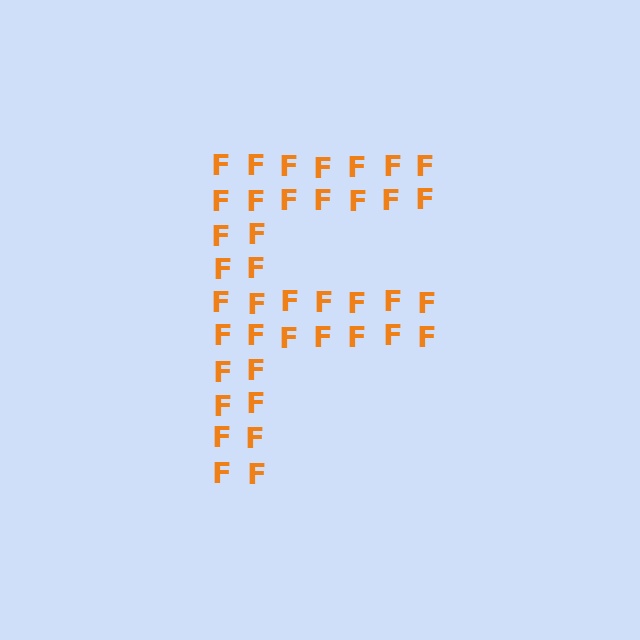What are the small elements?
The small elements are letter F's.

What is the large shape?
The large shape is the letter F.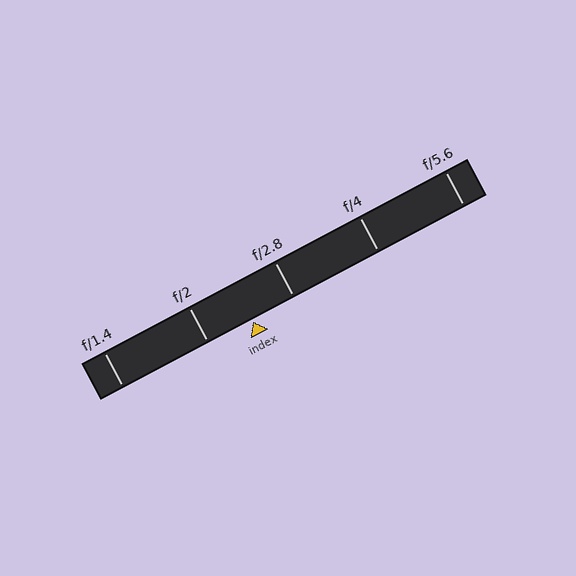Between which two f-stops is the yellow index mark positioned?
The index mark is between f/2 and f/2.8.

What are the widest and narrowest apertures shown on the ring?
The widest aperture shown is f/1.4 and the narrowest is f/5.6.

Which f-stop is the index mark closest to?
The index mark is closest to f/2.8.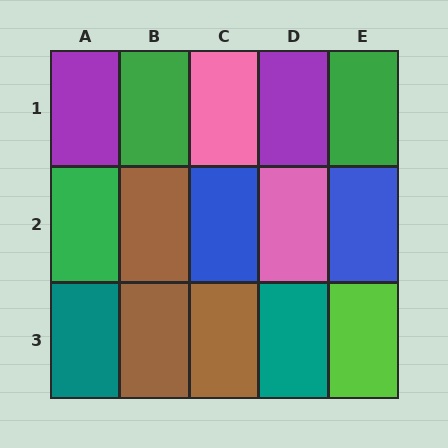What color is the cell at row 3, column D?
Teal.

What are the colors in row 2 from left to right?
Green, brown, blue, pink, blue.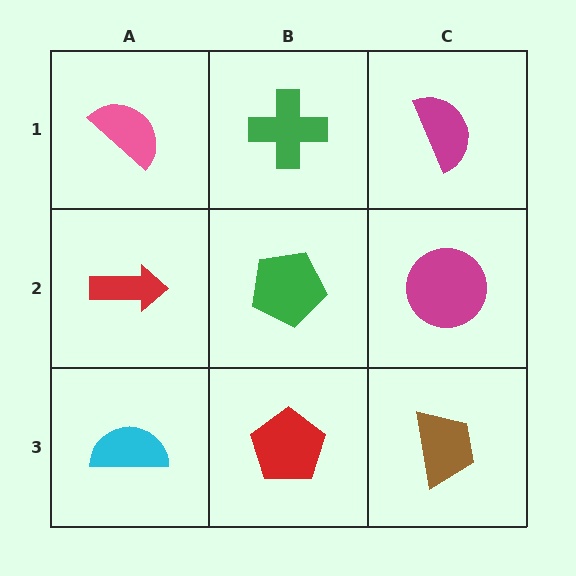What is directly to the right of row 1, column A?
A green cross.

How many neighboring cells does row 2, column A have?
3.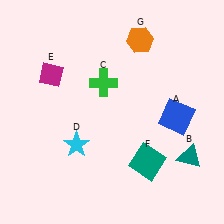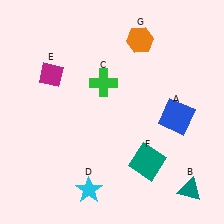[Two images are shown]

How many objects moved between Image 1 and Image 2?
2 objects moved between the two images.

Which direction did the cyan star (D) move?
The cyan star (D) moved down.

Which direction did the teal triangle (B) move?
The teal triangle (B) moved down.